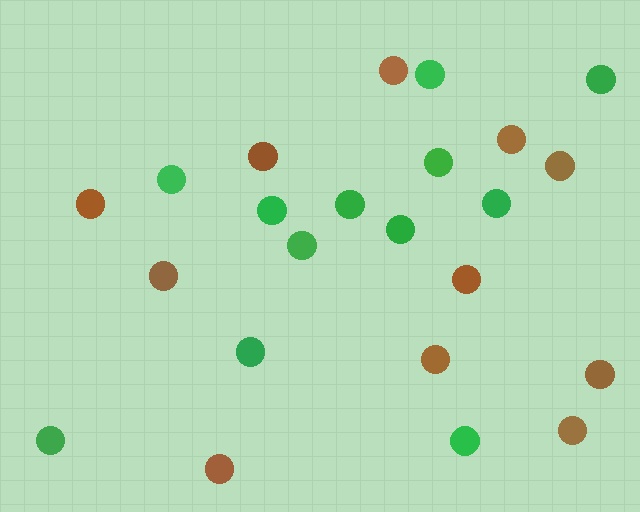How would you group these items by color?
There are 2 groups: one group of brown circles (11) and one group of green circles (12).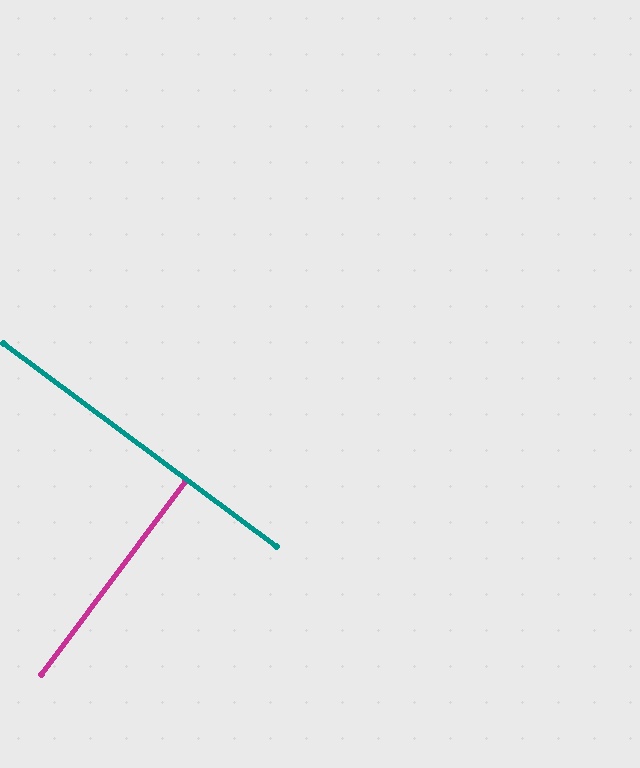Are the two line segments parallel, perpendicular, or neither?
Perpendicular — they meet at approximately 90°.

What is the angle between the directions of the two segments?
Approximately 90 degrees.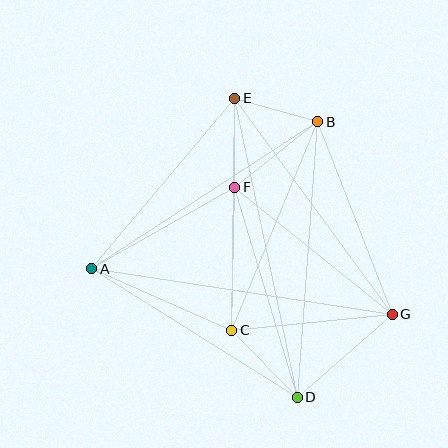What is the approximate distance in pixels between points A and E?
The distance between A and E is approximately 223 pixels.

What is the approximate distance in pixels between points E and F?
The distance between E and F is approximately 89 pixels.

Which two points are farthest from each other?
Points D and E are farthest from each other.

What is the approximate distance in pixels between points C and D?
The distance between C and D is approximately 94 pixels.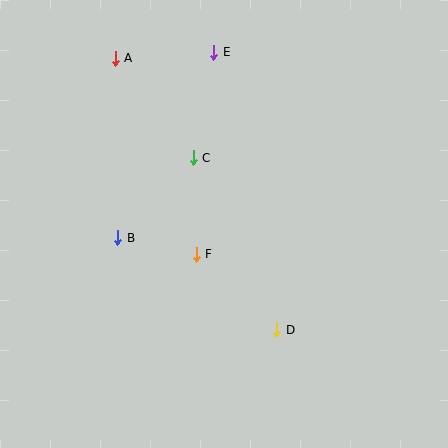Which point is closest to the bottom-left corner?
Point B is closest to the bottom-left corner.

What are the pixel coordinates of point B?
Point B is at (118, 238).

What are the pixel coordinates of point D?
Point D is at (276, 330).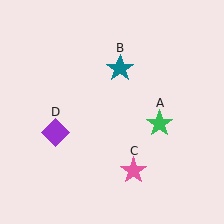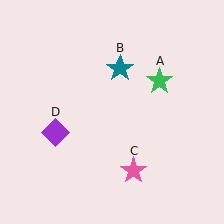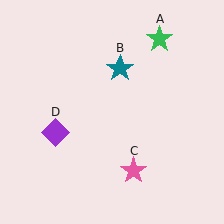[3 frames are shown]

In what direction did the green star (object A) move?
The green star (object A) moved up.